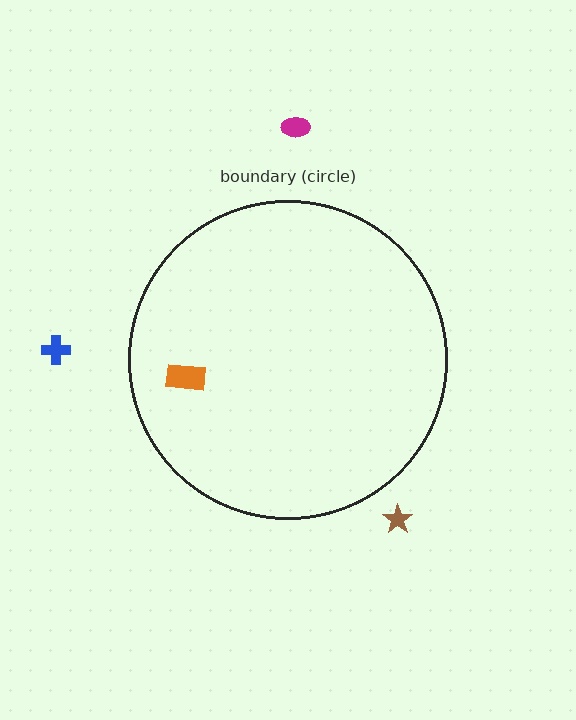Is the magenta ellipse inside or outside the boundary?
Outside.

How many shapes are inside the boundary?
1 inside, 3 outside.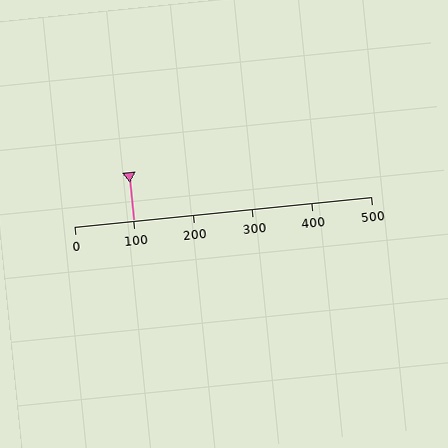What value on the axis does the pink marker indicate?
The marker indicates approximately 100.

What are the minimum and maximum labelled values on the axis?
The axis runs from 0 to 500.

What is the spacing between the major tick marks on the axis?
The major ticks are spaced 100 apart.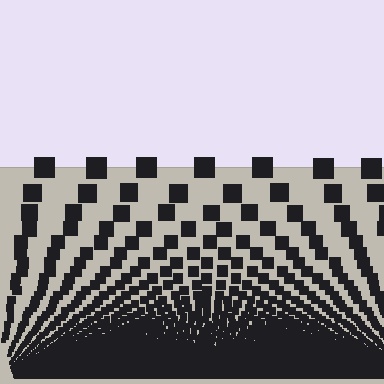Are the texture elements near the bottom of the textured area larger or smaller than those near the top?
Smaller. The gradient is inverted — elements near the bottom are smaller and denser.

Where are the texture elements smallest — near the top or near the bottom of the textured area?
Near the bottom.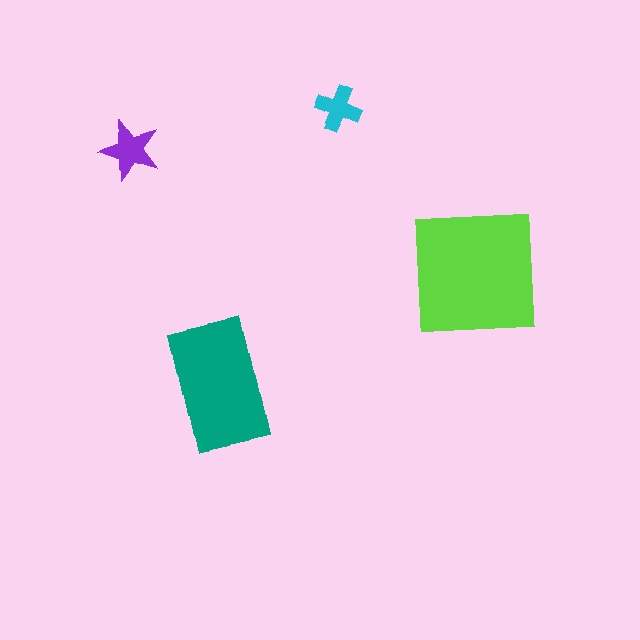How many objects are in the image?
There are 4 objects in the image.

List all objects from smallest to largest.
The cyan cross, the purple star, the teal rectangle, the lime square.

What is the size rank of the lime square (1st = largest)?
1st.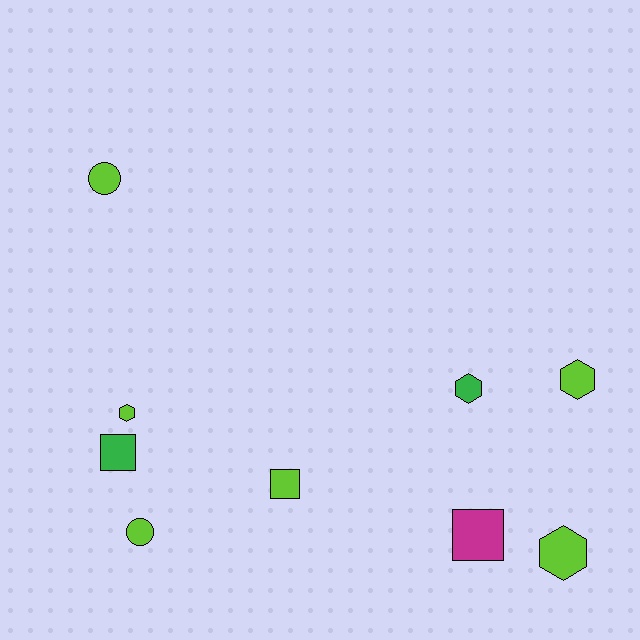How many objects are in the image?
There are 9 objects.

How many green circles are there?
There are no green circles.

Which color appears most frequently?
Lime, with 6 objects.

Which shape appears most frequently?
Hexagon, with 4 objects.